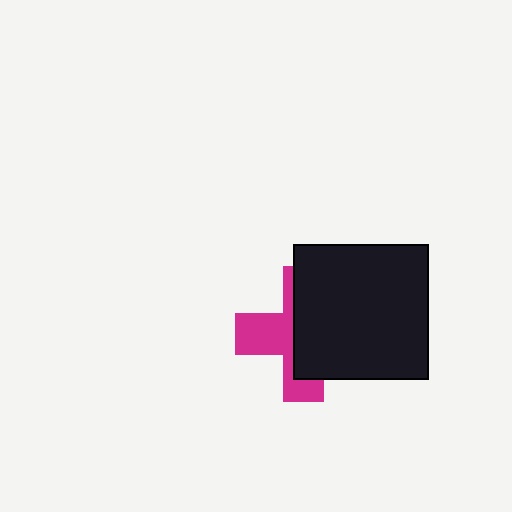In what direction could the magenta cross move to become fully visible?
The magenta cross could move left. That would shift it out from behind the black square entirely.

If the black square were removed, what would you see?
You would see the complete magenta cross.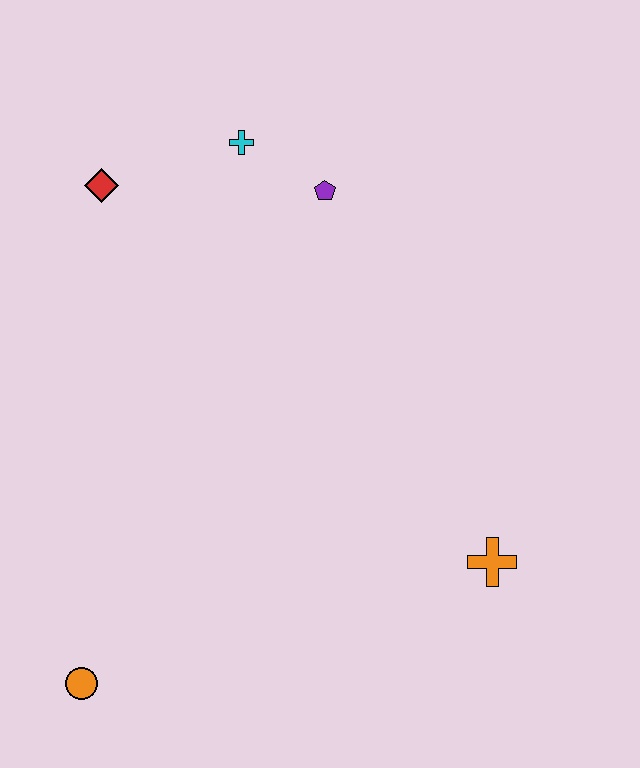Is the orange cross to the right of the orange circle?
Yes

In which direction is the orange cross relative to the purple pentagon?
The orange cross is below the purple pentagon.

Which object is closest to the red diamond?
The cyan cross is closest to the red diamond.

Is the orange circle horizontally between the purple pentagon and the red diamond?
No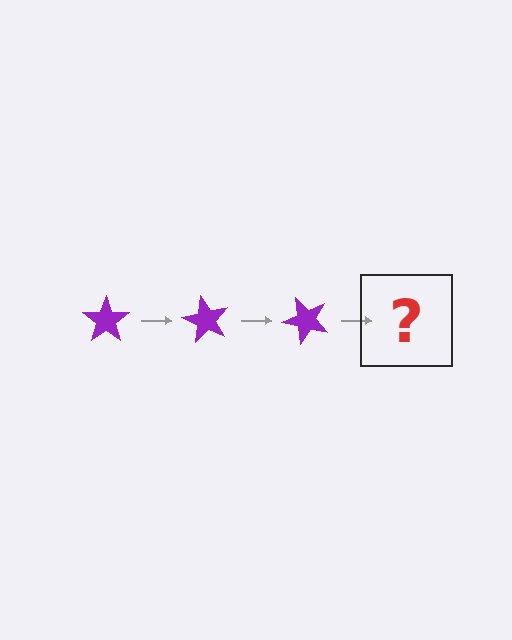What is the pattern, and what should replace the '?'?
The pattern is that the star rotates 60 degrees each step. The '?' should be a purple star rotated 180 degrees.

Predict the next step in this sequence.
The next step is a purple star rotated 180 degrees.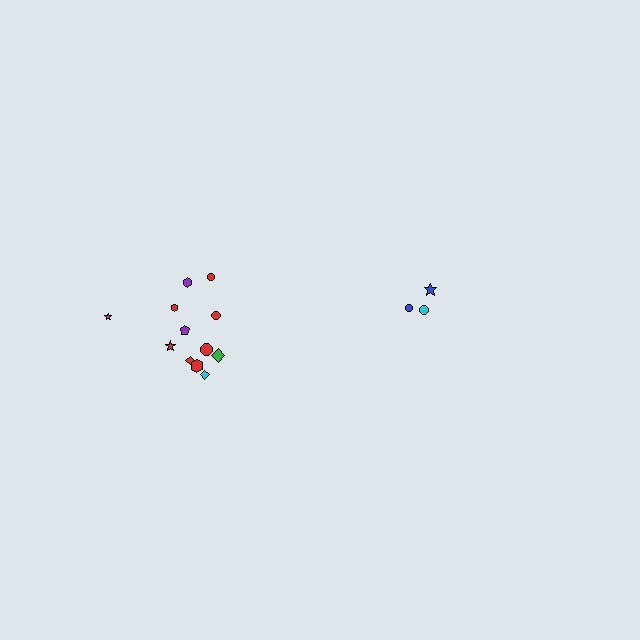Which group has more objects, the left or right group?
The left group.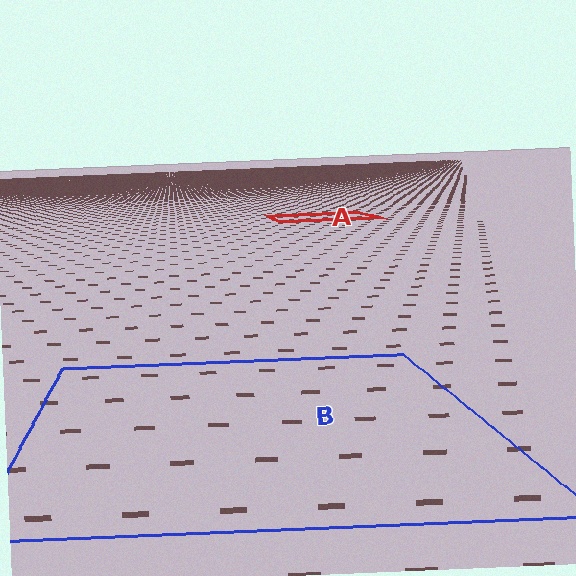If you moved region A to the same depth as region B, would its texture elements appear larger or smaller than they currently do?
They would appear larger. At a closer depth, the same texture elements are projected at a bigger on-screen size.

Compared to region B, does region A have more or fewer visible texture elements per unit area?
Region A has more texture elements per unit area — they are packed more densely because it is farther away.